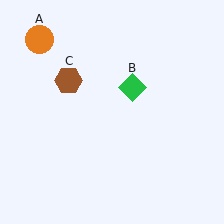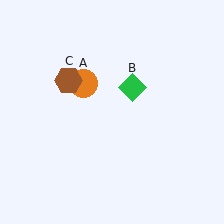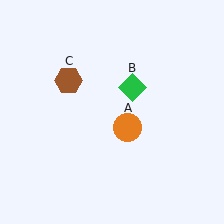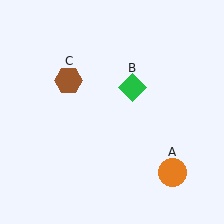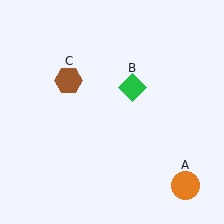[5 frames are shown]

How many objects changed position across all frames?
1 object changed position: orange circle (object A).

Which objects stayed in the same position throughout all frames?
Green diamond (object B) and brown hexagon (object C) remained stationary.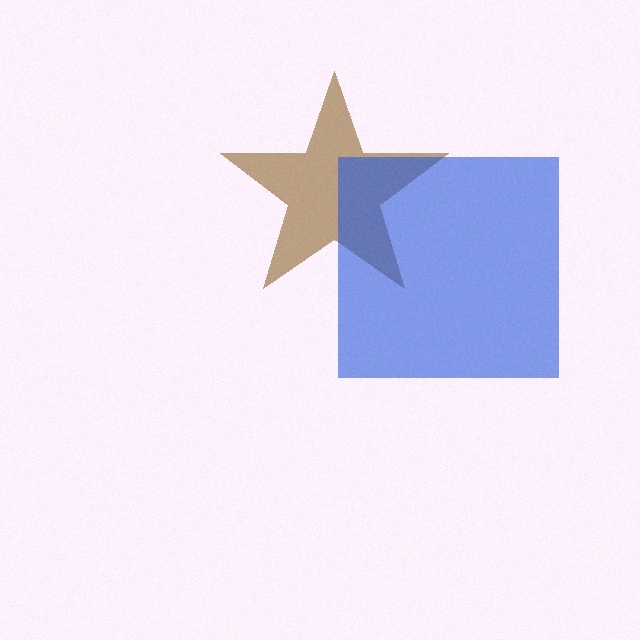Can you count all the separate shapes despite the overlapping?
Yes, there are 2 separate shapes.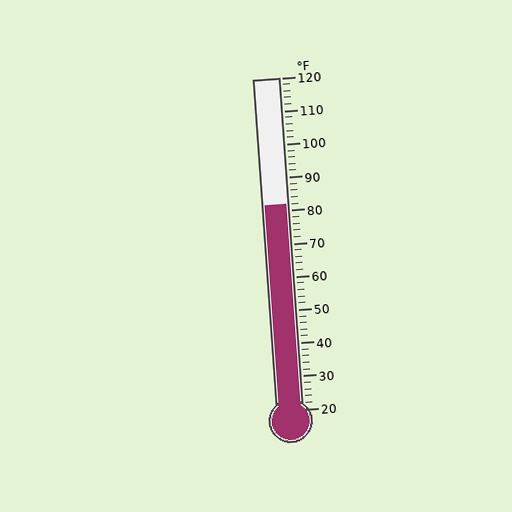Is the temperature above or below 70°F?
The temperature is above 70°F.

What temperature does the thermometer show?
The thermometer shows approximately 82°F.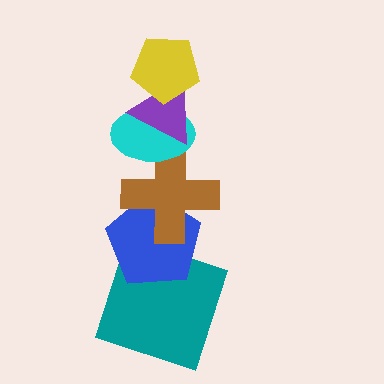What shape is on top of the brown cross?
The cyan ellipse is on top of the brown cross.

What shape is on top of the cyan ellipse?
The purple triangle is on top of the cyan ellipse.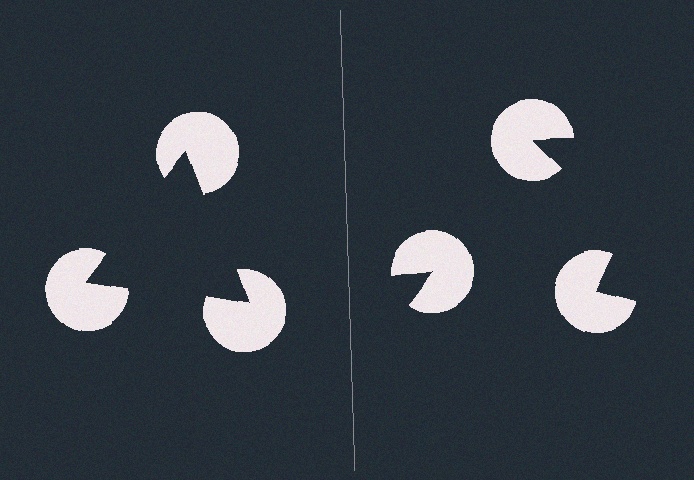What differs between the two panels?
The pac-man discs are positioned identically on both sides; only the wedge orientations differ. On the left they align to a triangle; on the right they are misaligned.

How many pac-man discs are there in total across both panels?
6 — 3 on each side.